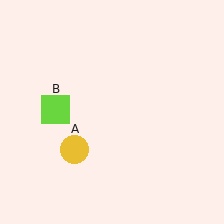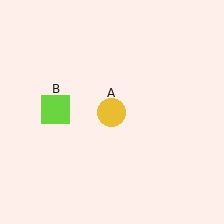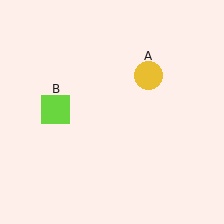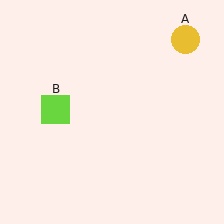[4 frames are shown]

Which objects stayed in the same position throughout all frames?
Lime square (object B) remained stationary.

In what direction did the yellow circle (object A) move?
The yellow circle (object A) moved up and to the right.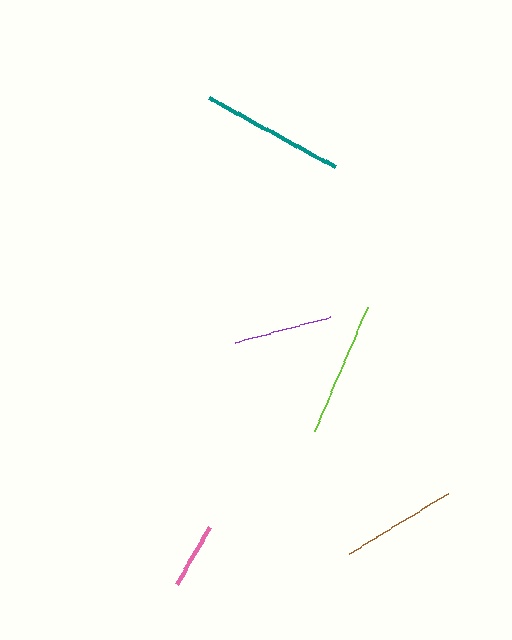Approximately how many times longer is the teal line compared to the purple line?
The teal line is approximately 1.5 times the length of the purple line.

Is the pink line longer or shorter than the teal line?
The teal line is longer than the pink line.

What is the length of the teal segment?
The teal segment is approximately 143 pixels long.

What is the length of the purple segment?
The purple segment is approximately 98 pixels long.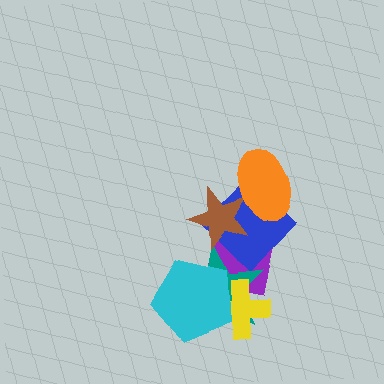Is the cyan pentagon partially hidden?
No, no other shape covers it.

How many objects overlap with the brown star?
3 objects overlap with the brown star.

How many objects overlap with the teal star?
4 objects overlap with the teal star.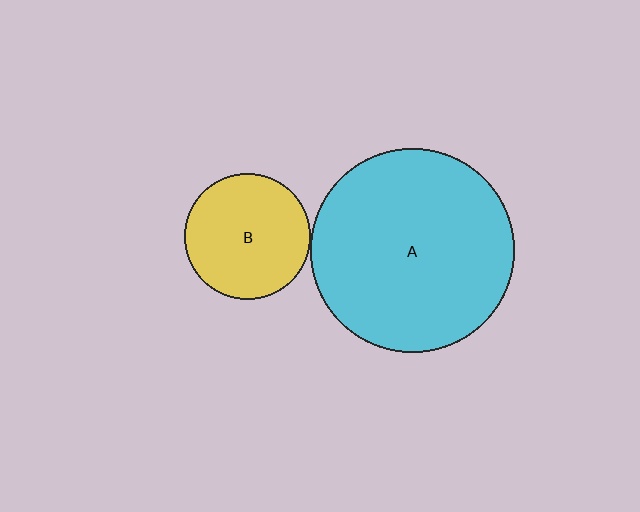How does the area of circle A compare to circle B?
Approximately 2.6 times.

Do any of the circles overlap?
No, none of the circles overlap.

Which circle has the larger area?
Circle A (cyan).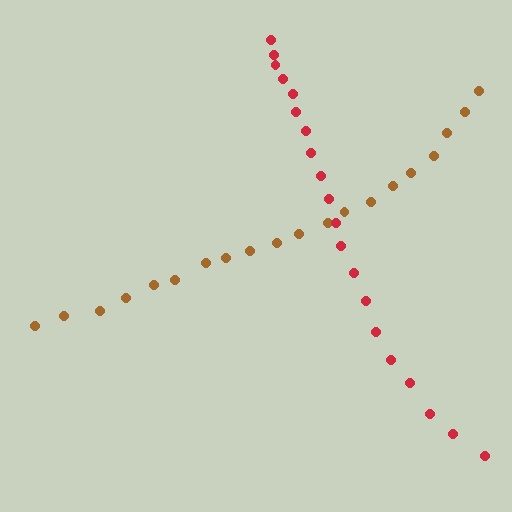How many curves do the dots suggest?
There are 2 distinct paths.